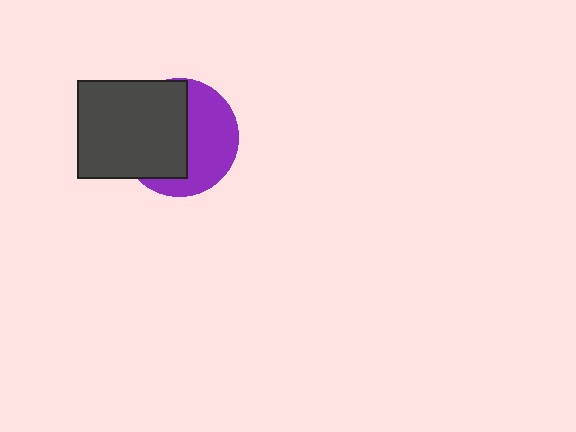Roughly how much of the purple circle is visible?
About half of it is visible (roughly 47%).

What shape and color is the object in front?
The object in front is a dark gray rectangle.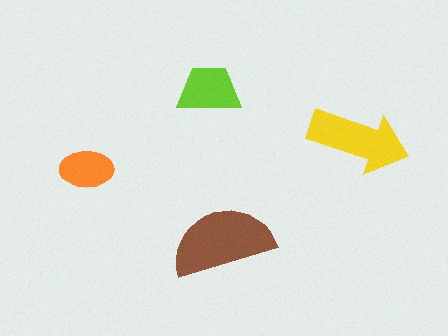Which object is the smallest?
The orange ellipse.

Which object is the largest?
The brown semicircle.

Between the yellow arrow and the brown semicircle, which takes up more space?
The brown semicircle.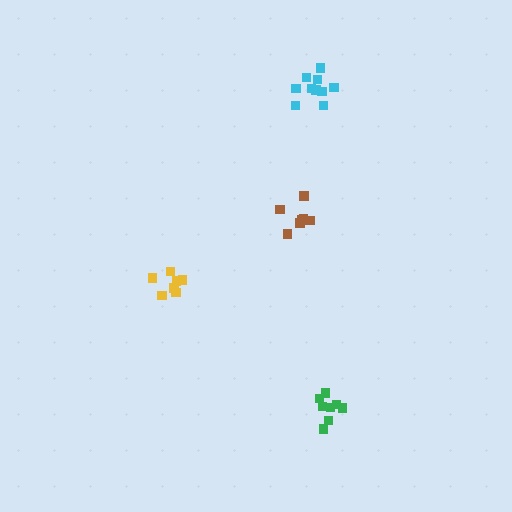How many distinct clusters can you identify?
There are 4 distinct clusters.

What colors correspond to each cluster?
The clusters are colored: green, brown, yellow, cyan.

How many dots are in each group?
Group 1: 8 dots, Group 2: 7 dots, Group 3: 7 dots, Group 4: 10 dots (32 total).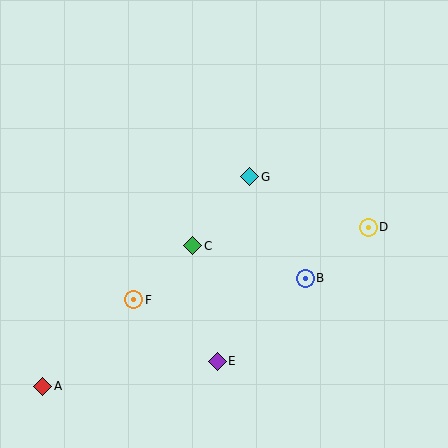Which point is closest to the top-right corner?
Point D is closest to the top-right corner.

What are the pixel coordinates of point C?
Point C is at (193, 246).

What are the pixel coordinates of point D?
Point D is at (368, 227).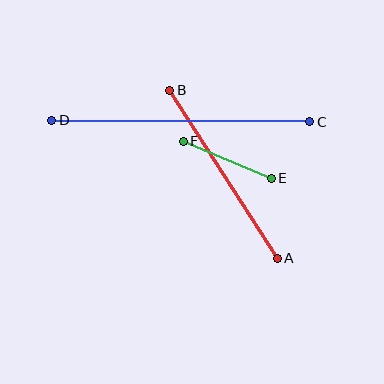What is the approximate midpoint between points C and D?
The midpoint is at approximately (181, 121) pixels.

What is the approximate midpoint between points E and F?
The midpoint is at approximately (227, 160) pixels.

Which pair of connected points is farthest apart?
Points C and D are farthest apart.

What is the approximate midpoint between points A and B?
The midpoint is at approximately (224, 174) pixels.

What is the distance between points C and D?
The distance is approximately 258 pixels.